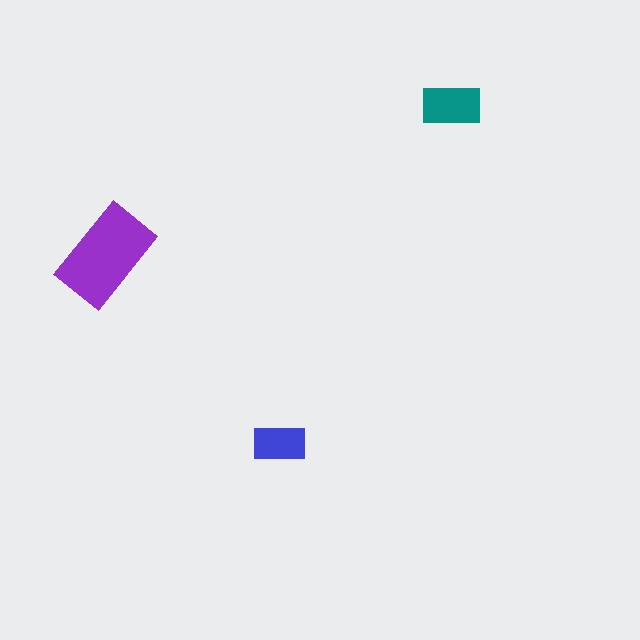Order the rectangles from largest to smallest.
the purple one, the teal one, the blue one.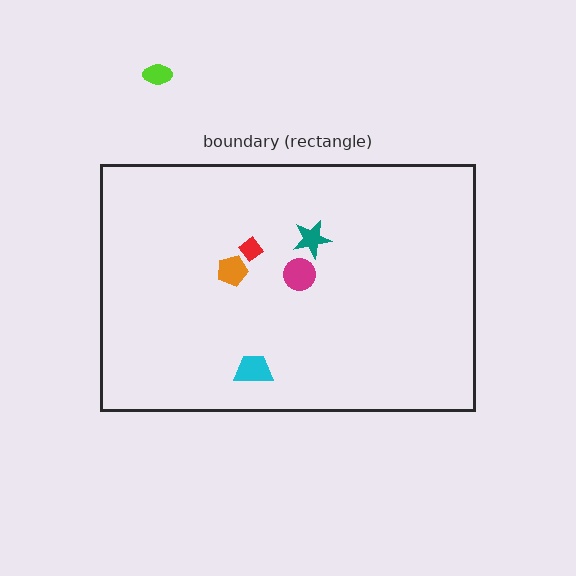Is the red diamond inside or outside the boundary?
Inside.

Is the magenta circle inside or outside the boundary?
Inside.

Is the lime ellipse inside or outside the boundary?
Outside.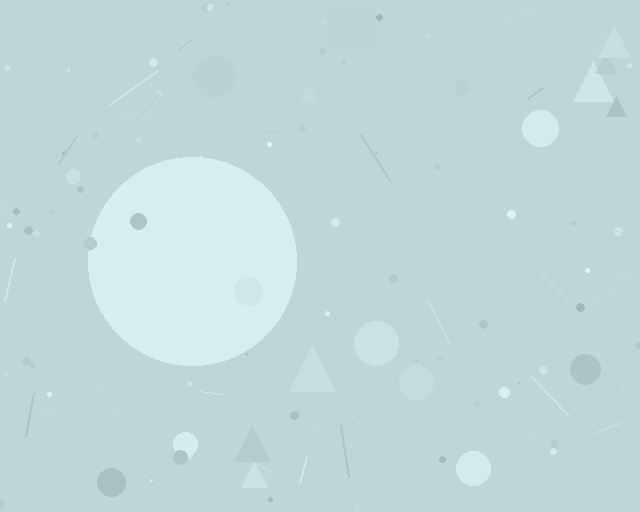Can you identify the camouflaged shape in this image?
The camouflaged shape is a circle.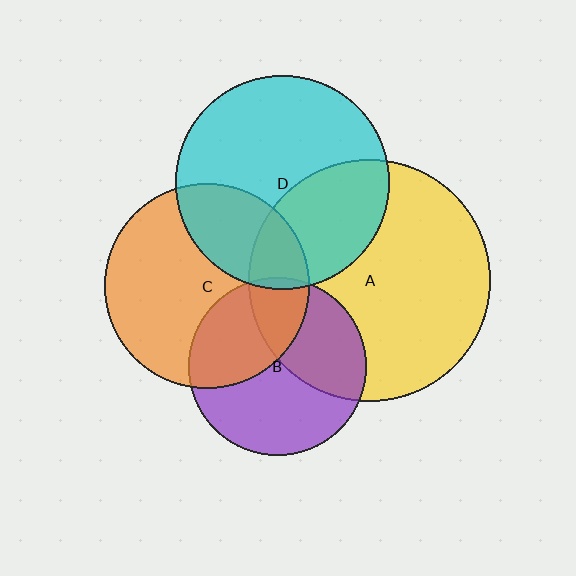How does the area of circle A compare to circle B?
Approximately 1.8 times.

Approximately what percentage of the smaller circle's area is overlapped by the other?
Approximately 20%.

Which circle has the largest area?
Circle A (yellow).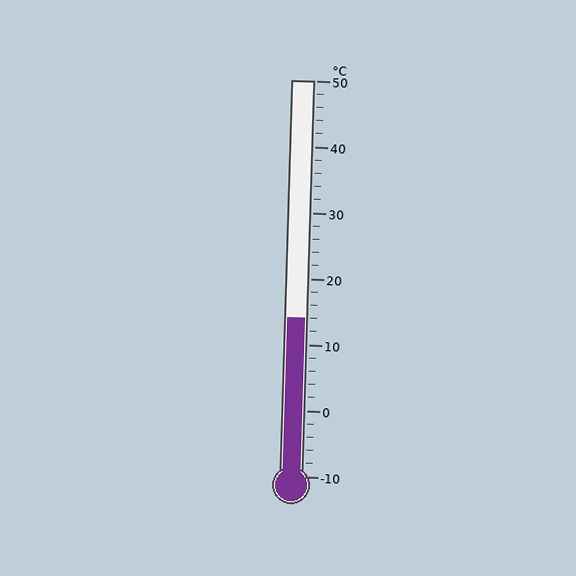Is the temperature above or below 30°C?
The temperature is below 30°C.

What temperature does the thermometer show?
The thermometer shows approximately 14°C.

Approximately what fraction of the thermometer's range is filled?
The thermometer is filled to approximately 40% of its range.